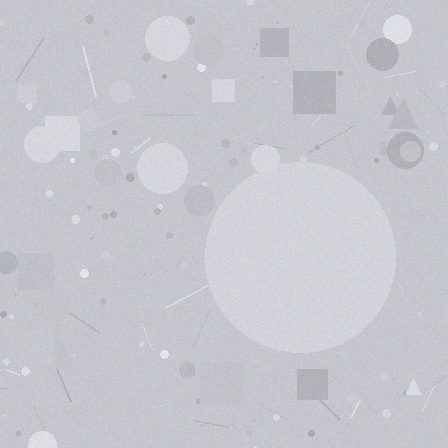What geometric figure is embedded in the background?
A circle is embedded in the background.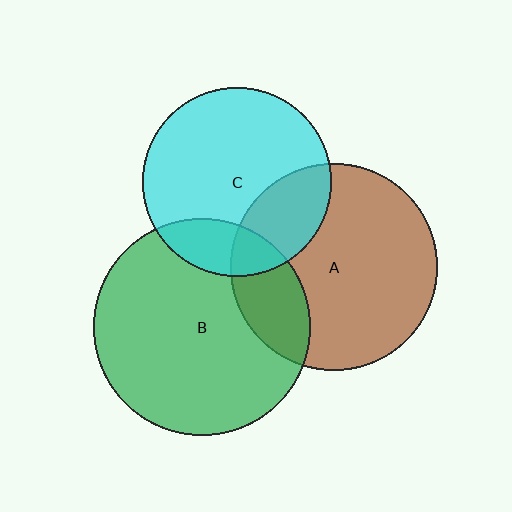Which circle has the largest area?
Circle B (green).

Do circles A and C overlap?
Yes.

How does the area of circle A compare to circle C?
Approximately 1.2 times.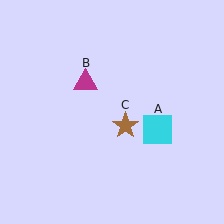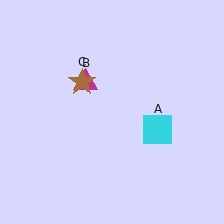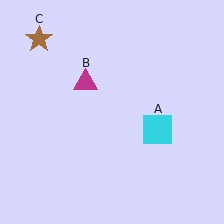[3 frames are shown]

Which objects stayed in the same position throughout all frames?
Cyan square (object A) and magenta triangle (object B) remained stationary.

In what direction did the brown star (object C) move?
The brown star (object C) moved up and to the left.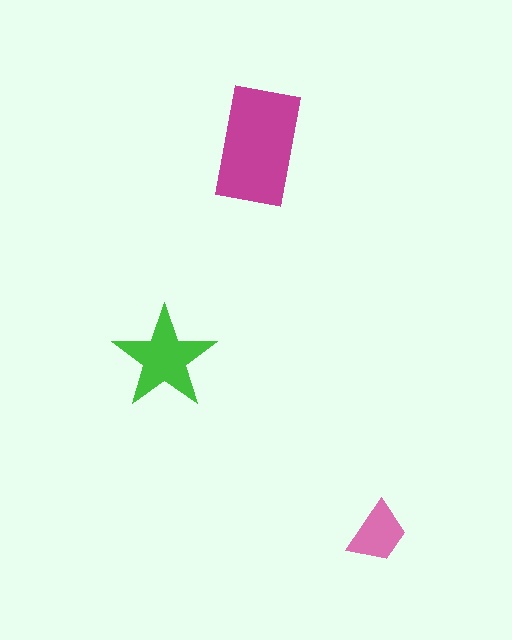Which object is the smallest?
The pink trapezoid.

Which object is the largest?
The magenta rectangle.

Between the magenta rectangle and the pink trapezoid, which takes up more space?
The magenta rectangle.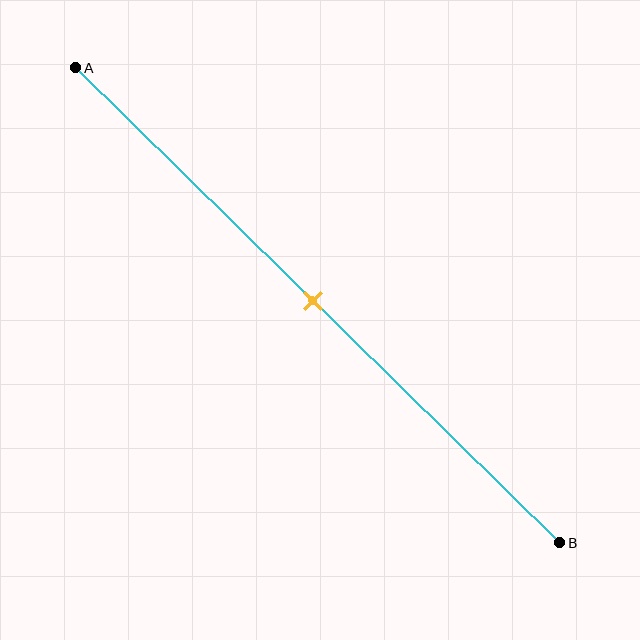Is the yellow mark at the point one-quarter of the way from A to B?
No, the mark is at about 50% from A, not at the 25% one-quarter point.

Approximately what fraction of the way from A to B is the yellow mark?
The yellow mark is approximately 50% of the way from A to B.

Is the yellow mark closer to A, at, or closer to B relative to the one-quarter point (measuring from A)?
The yellow mark is closer to point B than the one-quarter point of segment AB.